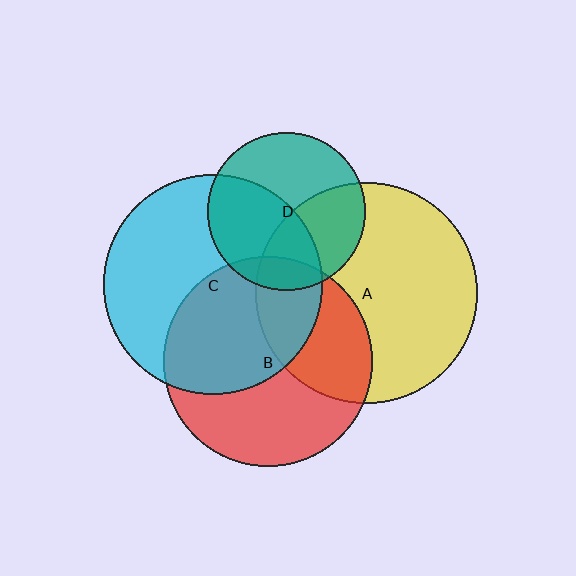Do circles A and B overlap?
Yes.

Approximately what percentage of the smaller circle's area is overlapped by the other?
Approximately 35%.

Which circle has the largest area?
Circle A (yellow).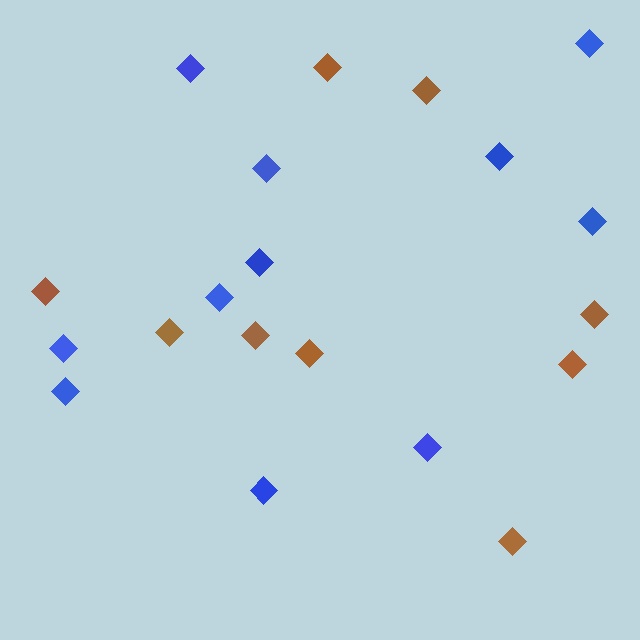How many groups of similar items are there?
There are 2 groups: one group of brown diamonds (9) and one group of blue diamonds (11).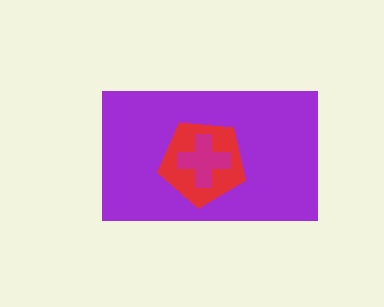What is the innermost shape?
The magenta cross.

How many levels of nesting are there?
3.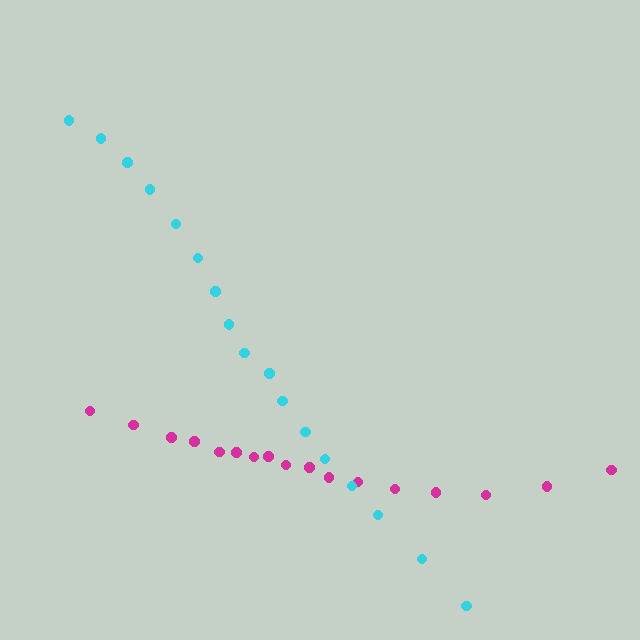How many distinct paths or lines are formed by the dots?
There are 2 distinct paths.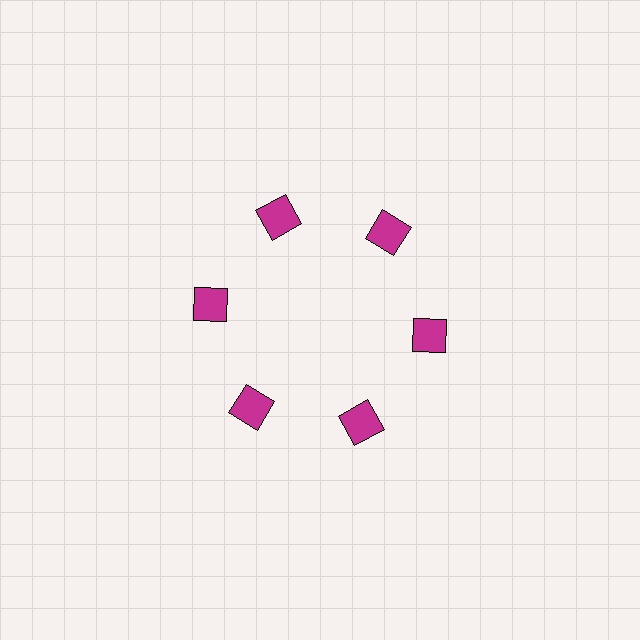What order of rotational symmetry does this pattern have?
This pattern has 6-fold rotational symmetry.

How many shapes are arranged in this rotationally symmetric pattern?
There are 6 shapes, arranged in 6 groups of 1.